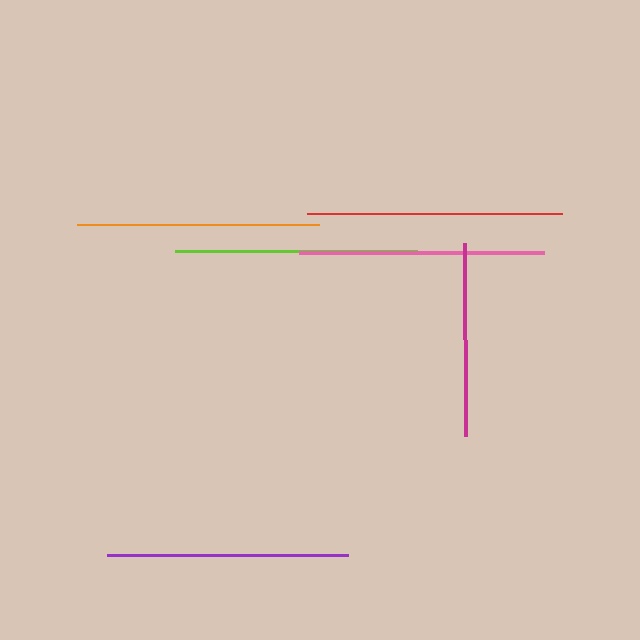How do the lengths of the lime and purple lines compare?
The lime and purple lines are approximately the same length.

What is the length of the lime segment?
The lime segment is approximately 242 pixels long.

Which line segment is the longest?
The red line is the longest at approximately 255 pixels.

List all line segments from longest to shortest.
From longest to shortest: red, pink, lime, orange, purple, magenta.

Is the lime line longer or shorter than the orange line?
The lime line is longer than the orange line.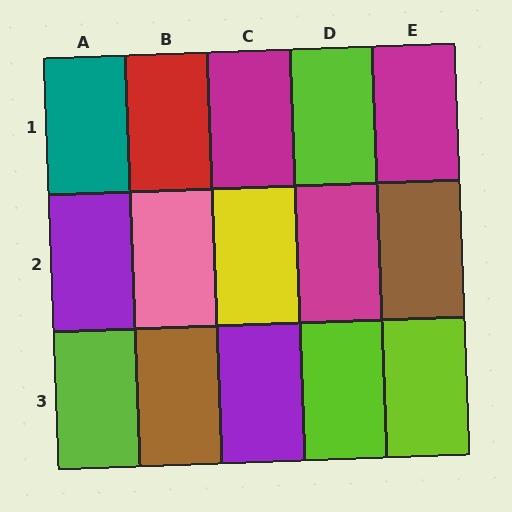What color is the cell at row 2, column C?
Yellow.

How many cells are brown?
2 cells are brown.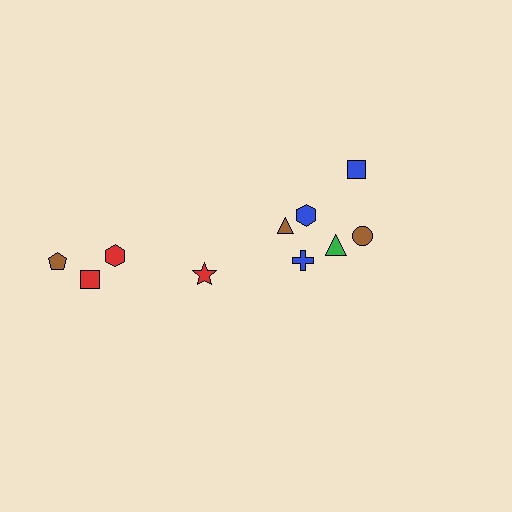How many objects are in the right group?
There are 6 objects.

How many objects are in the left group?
There are 4 objects.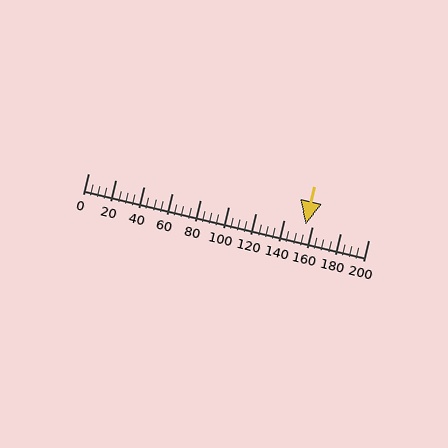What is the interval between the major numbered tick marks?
The major tick marks are spaced 20 units apart.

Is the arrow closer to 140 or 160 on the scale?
The arrow is closer to 160.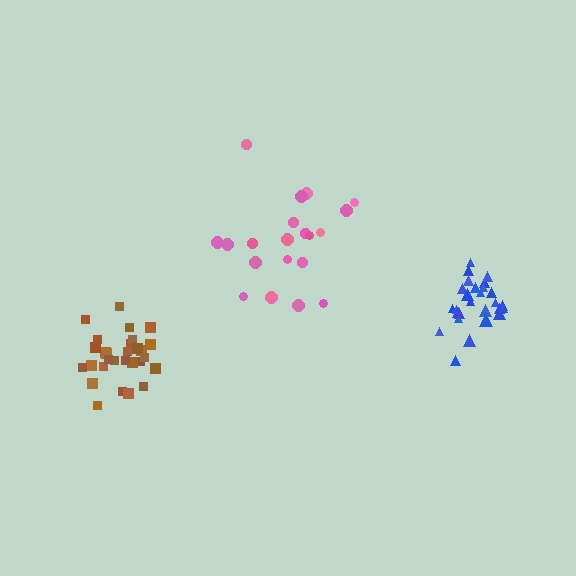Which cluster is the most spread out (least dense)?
Pink.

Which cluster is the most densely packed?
Blue.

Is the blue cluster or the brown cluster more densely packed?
Blue.